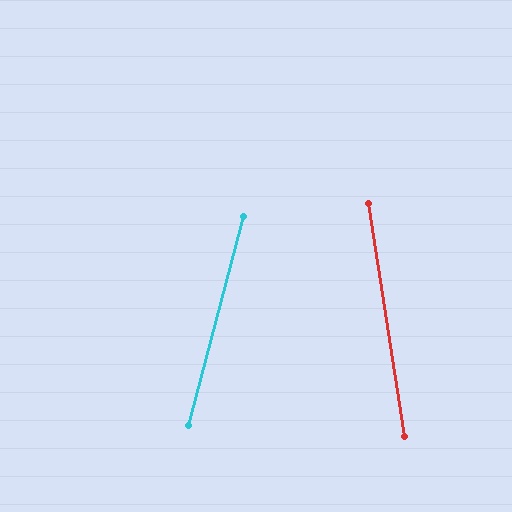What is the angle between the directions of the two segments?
Approximately 24 degrees.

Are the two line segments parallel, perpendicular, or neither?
Neither parallel nor perpendicular — they differ by about 24°.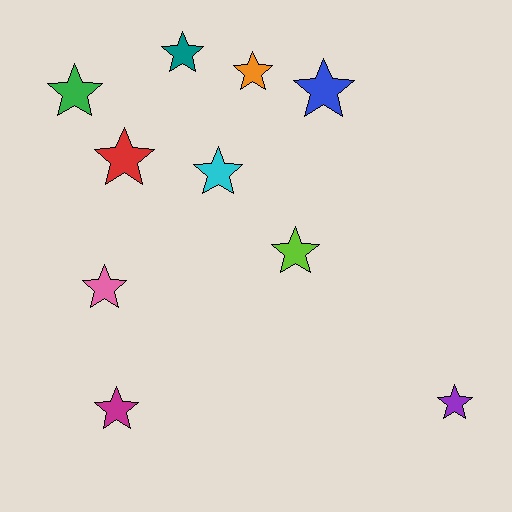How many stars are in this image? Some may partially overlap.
There are 10 stars.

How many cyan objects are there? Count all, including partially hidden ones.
There is 1 cyan object.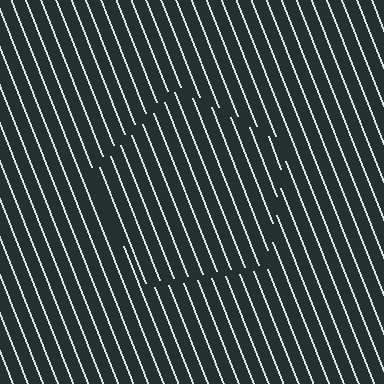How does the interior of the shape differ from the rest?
The interior of the shape contains the same grating, shifted by half a period — the contour is defined by the phase discontinuity where line-ends from the inner and outer gratings abut.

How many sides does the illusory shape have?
5 sides — the line-ends trace a pentagon.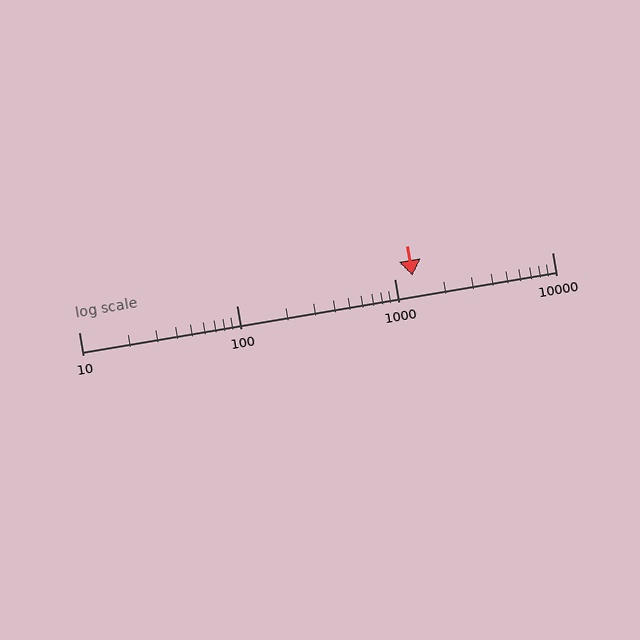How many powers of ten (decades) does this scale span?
The scale spans 3 decades, from 10 to 10000.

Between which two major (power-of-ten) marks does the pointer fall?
The pointer is between 1000 and 10000.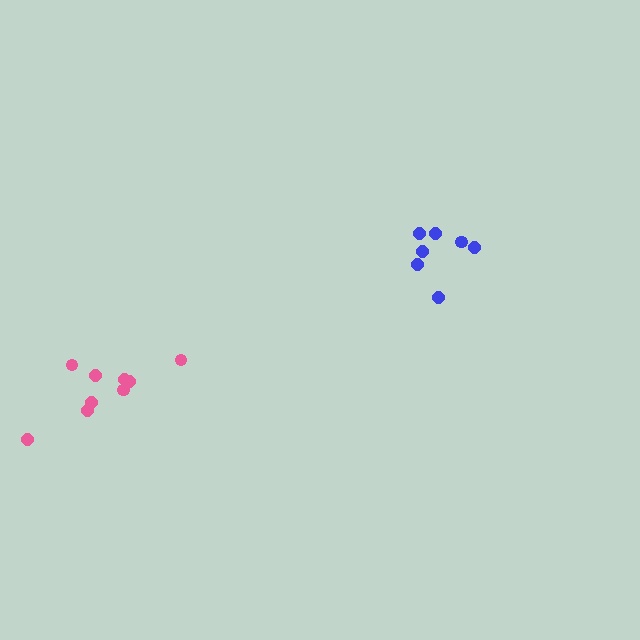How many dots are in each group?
Group 1: 7 dots, Group 2: 9 dots (16 total).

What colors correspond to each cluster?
The clusters are colored: blue, pink.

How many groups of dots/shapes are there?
There are 2 groups.